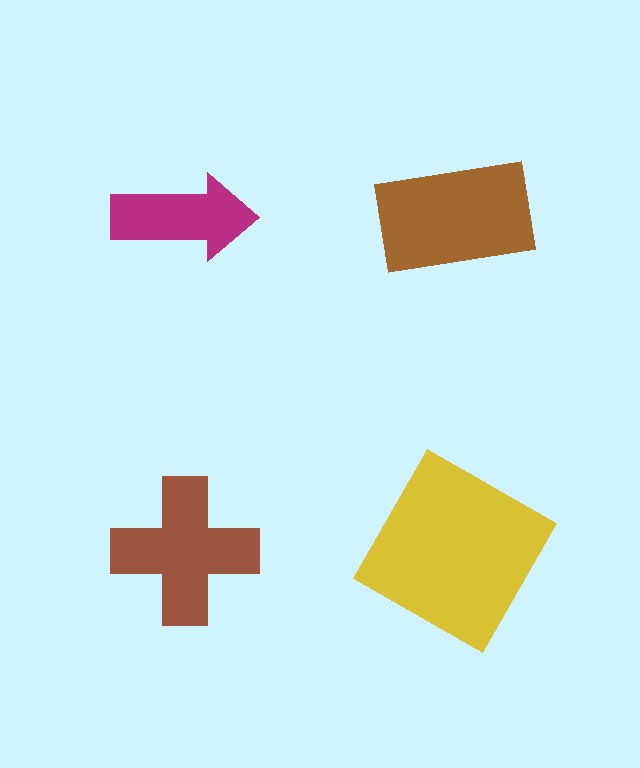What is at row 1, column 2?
A brown rectangle.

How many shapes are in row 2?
2 shapes.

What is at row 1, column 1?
A magenta arrow.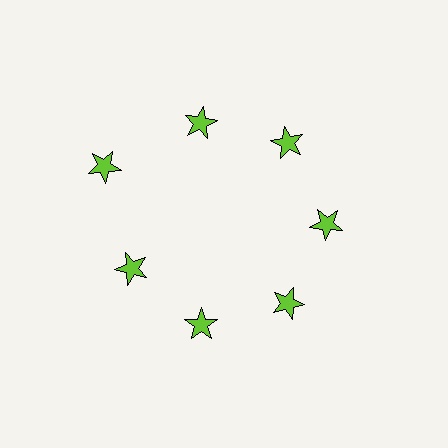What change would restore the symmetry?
The symmetry would be restored by moving it inward, back onto the ring so that all 7 stars sit at equal angles and equal distance from the center.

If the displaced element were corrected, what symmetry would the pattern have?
It would have 7-fold rotational symmetry — the pattern would map onto itself every 51 degrees.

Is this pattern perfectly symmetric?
No. The 7 lime stars are arranged in a ring, but one element near the 10 o'clock position is pushed outward from the center, breaking the 7-fold rotational symmetry.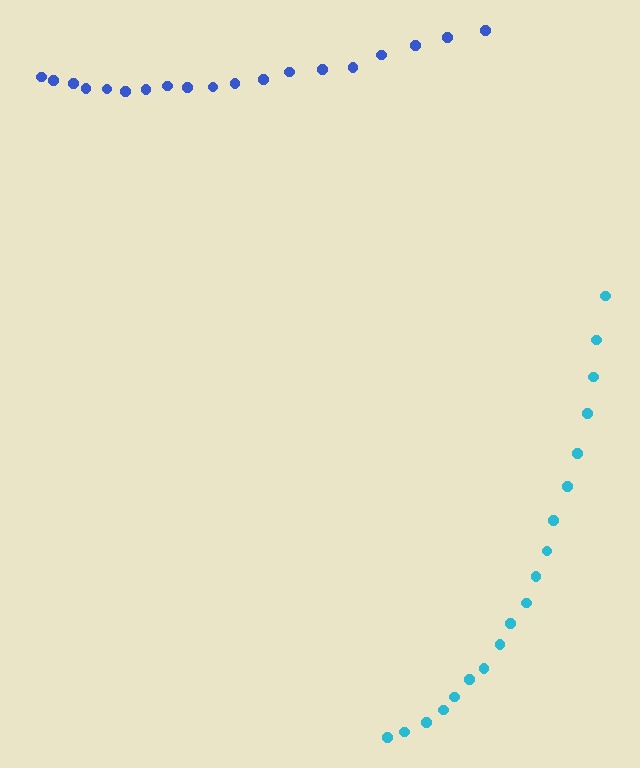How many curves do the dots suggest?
There are 2 distinct paths.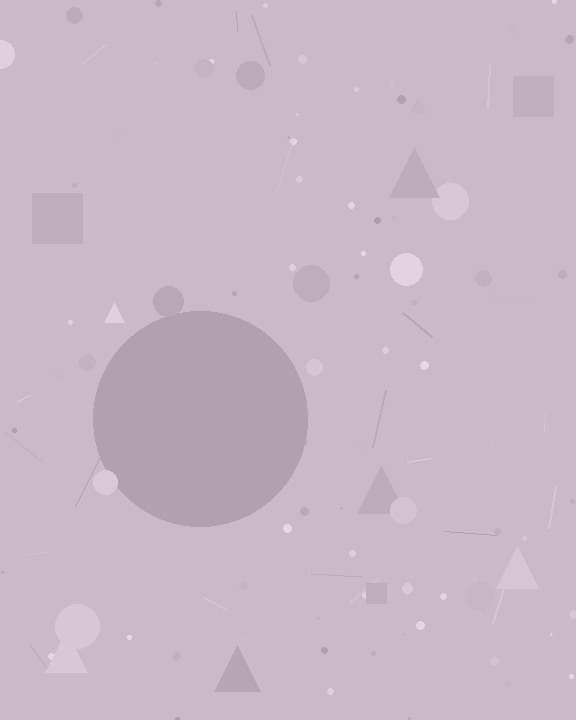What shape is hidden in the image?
A circle is hidden in the image.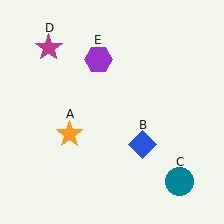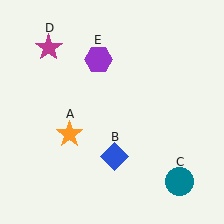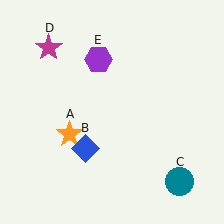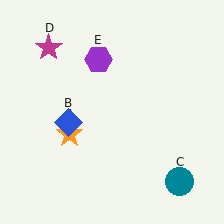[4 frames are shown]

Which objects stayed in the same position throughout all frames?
Orange star (object A) and teal circle (object C) and magenta star (object D) and purple hexagon (object E) remained stationary.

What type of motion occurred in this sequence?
The blue diamond (object B) rotated clockwise around the center of the scene.